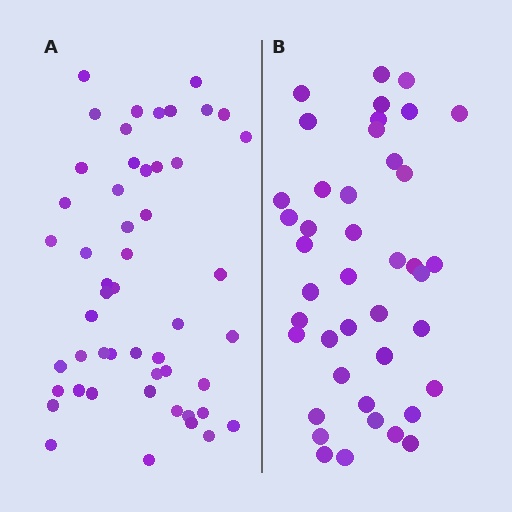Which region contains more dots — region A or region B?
Region A (the left region) has more dots.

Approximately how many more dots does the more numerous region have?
Region A has roughly 8 or so more dots than region B.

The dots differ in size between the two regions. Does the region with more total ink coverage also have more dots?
No. Region B has more total ink coverage because its dots are larger, but region A actually contains more individual dots. Total area can be misleading — the number of items is what matters here.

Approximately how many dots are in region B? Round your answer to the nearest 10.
About 40 dots. (The exact count is 42, which rounds to 40.)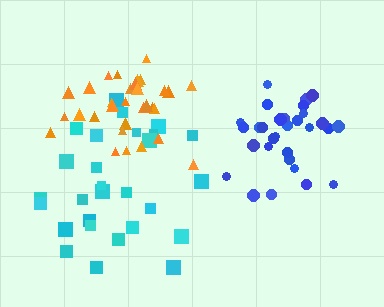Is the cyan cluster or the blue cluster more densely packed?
Blue.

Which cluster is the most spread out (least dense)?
Cyan.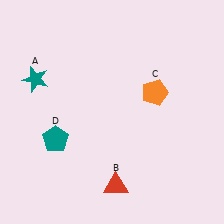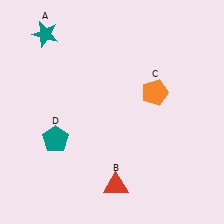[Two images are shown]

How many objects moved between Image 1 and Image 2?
1 object moved between the two images.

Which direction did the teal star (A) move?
The teal star (A) moved up.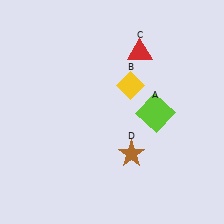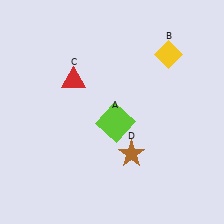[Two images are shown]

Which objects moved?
The objects that moved are: the lime square (A), the yellow diamond (B), the red triangle (C).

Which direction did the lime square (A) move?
The lime square (A) moved left.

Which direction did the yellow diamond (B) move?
The yellow diamond (B) moved right.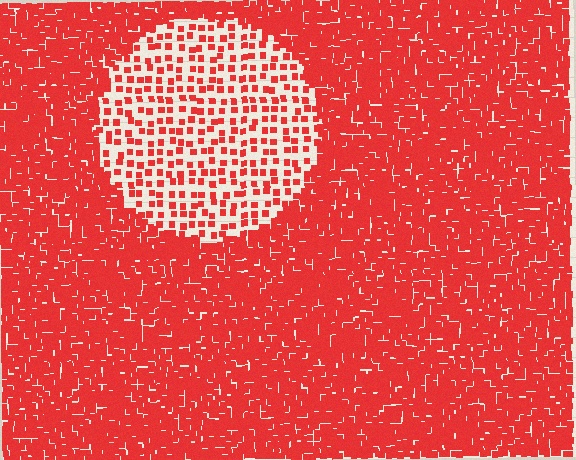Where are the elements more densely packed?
The elements are more densely packed outside the circle boundary.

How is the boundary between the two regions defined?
The boundary is defined by a change in element density (approximately 3.1x ratio). All elements are the same color, size, and shape.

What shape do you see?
I see a circle.